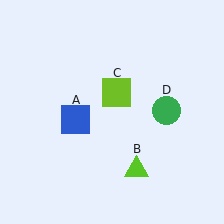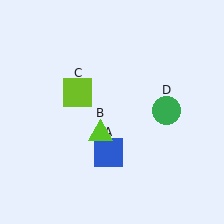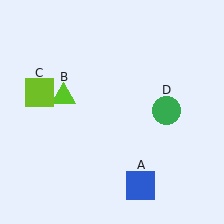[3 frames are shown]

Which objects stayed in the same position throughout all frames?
Green circle (object D) remained stationary.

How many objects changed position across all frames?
3 objects changed position: blue square (object A), lime triangle (object B), lime square (object C).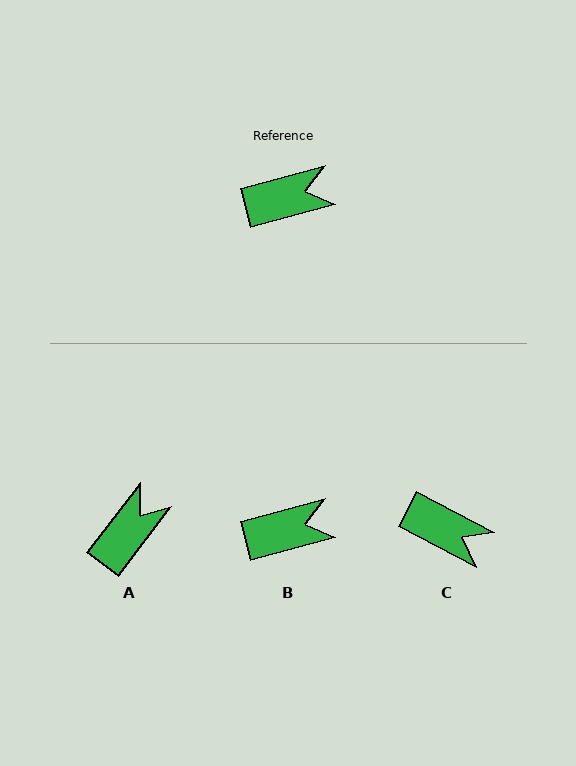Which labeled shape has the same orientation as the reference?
B.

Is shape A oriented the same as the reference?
No, it is off by about 37 degrees.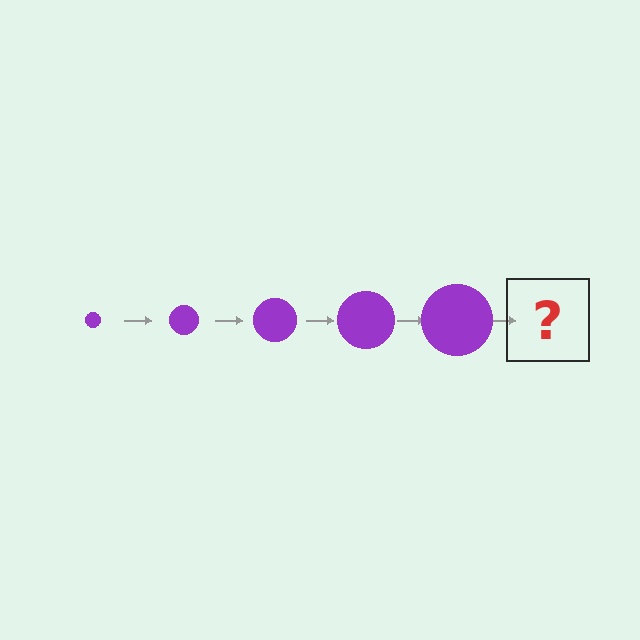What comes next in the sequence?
The next element should be a purple circle, larger than the previous one.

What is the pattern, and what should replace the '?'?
The pattern is that the circle gets progressively larger each step. The '?' should be a purple circle, larger than the previous one.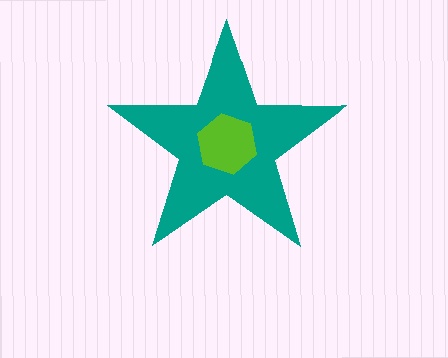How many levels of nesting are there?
2.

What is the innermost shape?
The lime hexagon.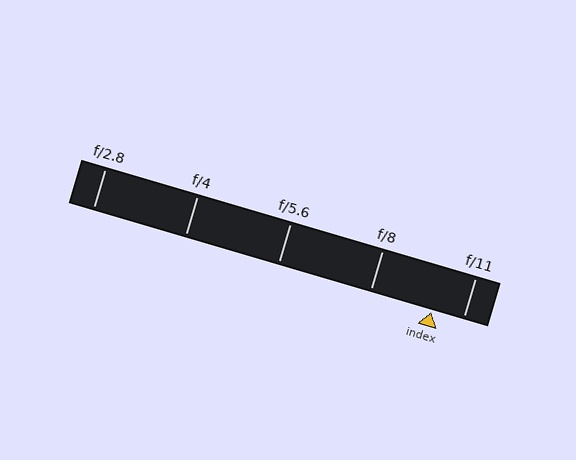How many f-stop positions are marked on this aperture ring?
There are 5 f-stop positions marked.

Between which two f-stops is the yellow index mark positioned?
The index mark is between f/8 and f/11.